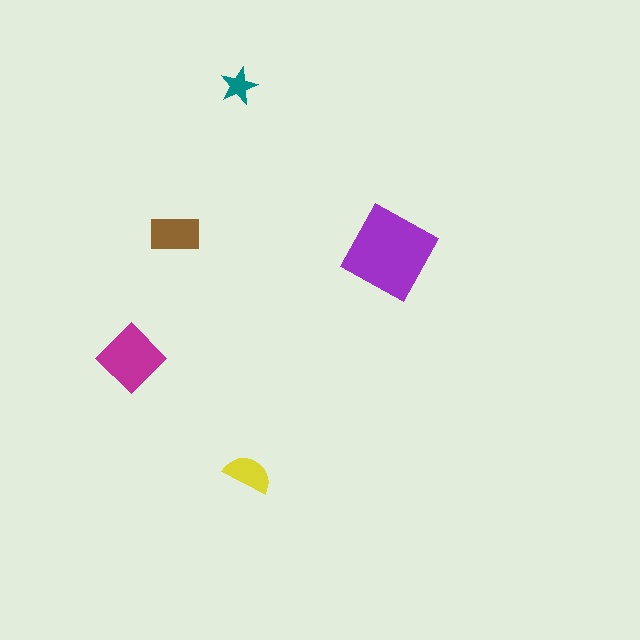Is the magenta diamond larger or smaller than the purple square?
Smaller.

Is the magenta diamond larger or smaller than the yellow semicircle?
Larger.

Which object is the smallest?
The teal star.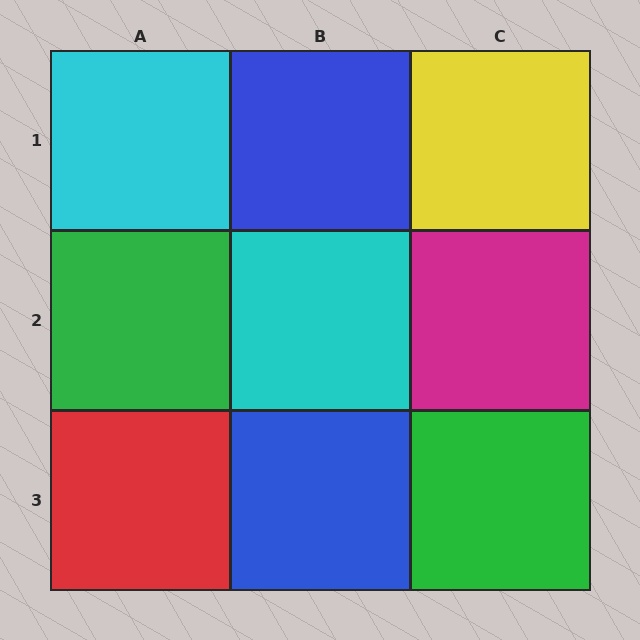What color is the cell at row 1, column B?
Blue.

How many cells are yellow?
1 cell is yellow.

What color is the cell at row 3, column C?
Green.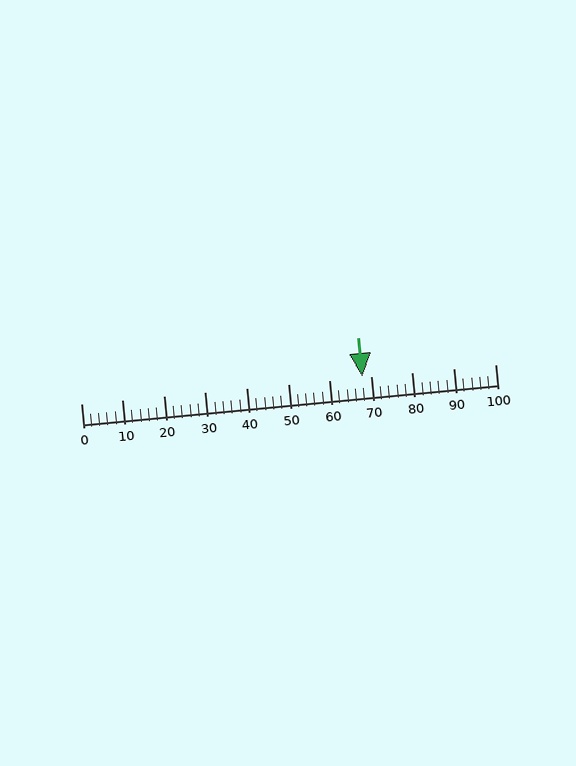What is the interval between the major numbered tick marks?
The major tick marks are spaced 10 units apart.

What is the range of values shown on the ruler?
The ruler shows values from 0 to 100.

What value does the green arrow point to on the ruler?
The green arrow points to approximately 68.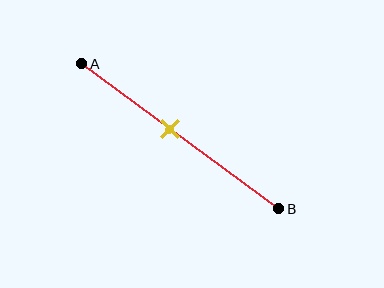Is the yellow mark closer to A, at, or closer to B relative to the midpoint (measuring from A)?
The yellow mark is closer to point A than the midpoint of segment AB.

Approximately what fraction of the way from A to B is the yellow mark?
The yellow mark is approximately 45% of the way from A to B.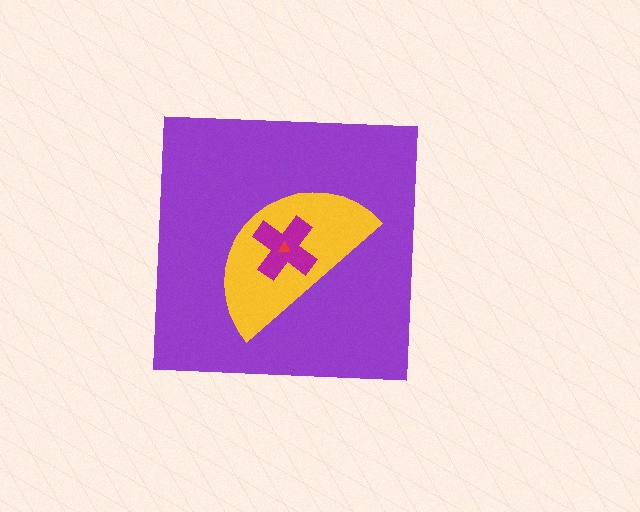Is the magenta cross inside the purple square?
Yes.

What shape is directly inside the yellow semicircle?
The magenta cross.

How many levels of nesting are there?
4.